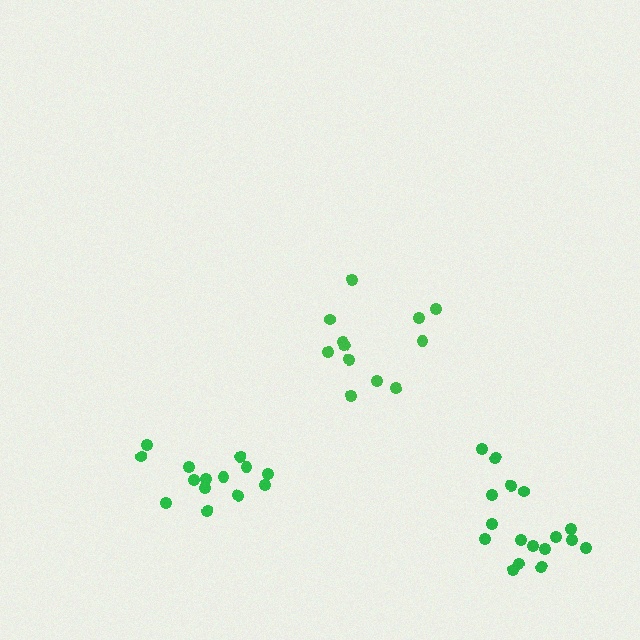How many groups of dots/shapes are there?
There are 3 groups.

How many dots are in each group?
Group 1: 14 dots, Group 2: 17 dots, Group 3: 12 dots (43 total).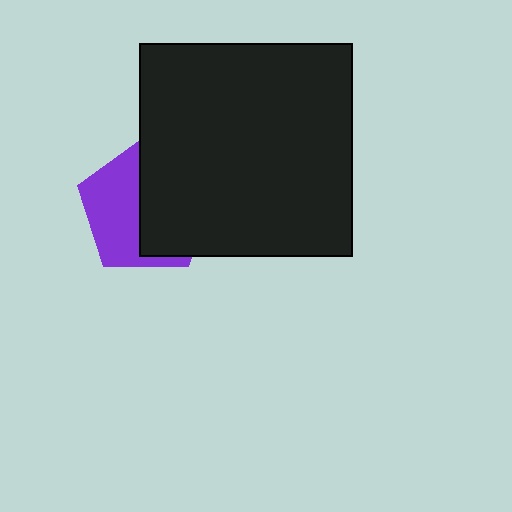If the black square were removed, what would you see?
You would see the complete purple pentagon.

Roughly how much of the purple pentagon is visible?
About half of it is visible (roughly 47%).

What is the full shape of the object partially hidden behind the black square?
The partially hidden object is a purple pentagon.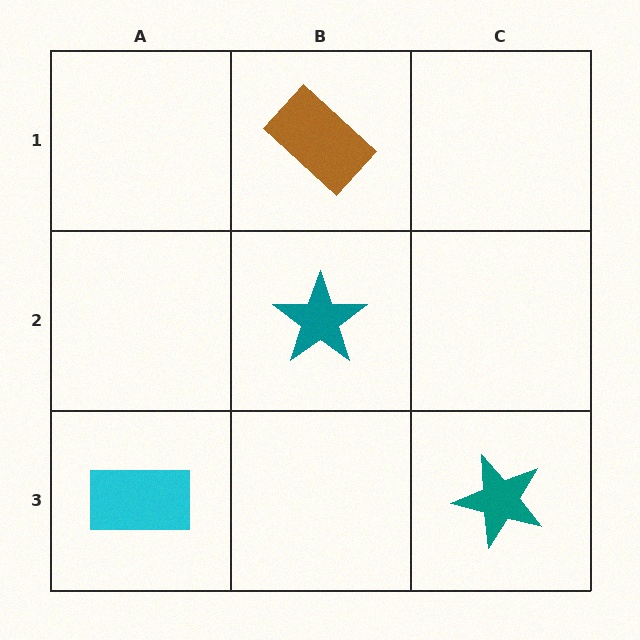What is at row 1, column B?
A brown rectangle.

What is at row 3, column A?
A cyan rectangle.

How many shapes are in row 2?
1 shape.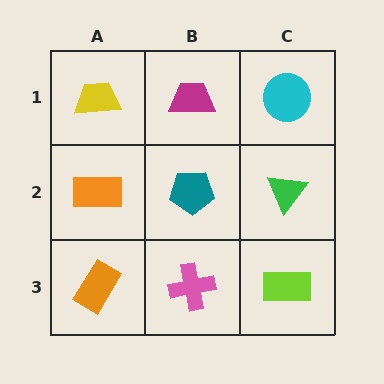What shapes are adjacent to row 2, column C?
A cyan circle (row 1, column C), a lime rectangle (row 3, column C), a teal pentagon (row 2, column B).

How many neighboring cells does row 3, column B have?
3.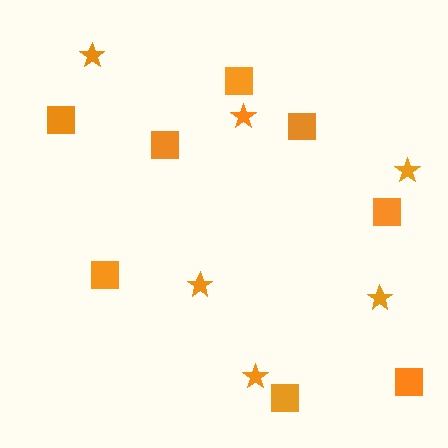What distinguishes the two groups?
There are 2 groups: one group of stars (6) and one group of squares (8).